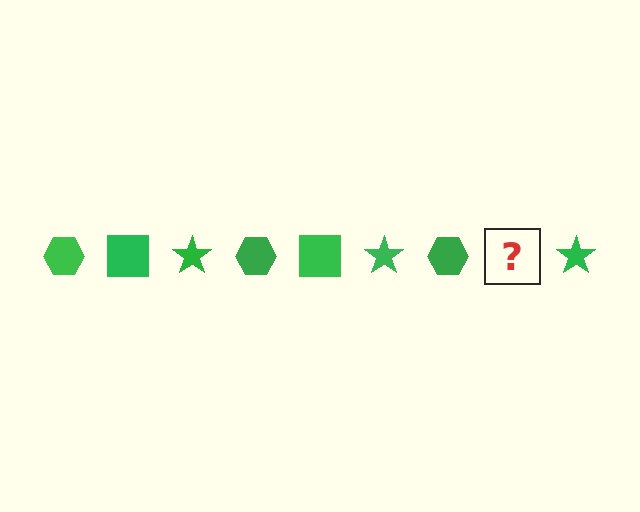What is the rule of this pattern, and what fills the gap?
The rule is that the pattern cycles through hexagon, square, star shapes in green. The gap should be filled with a green square.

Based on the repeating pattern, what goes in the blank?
The blank should be a green square.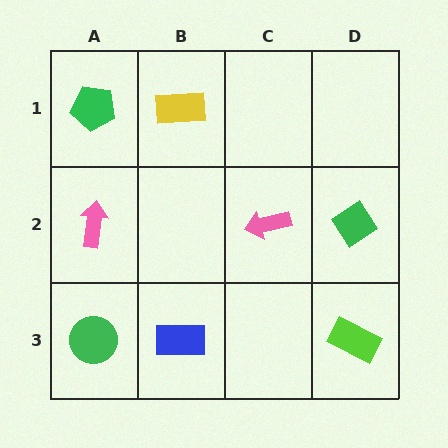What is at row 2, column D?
A green diamond.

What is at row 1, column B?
A yellow rectangle.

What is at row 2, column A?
A pink arrow.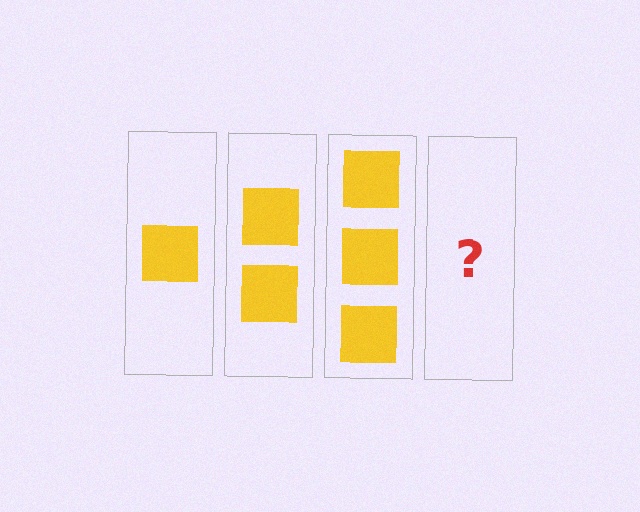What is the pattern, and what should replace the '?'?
The pattern is that each step adds one more square. The '?' should be 4 squares.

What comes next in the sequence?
The next element should be 4 squares.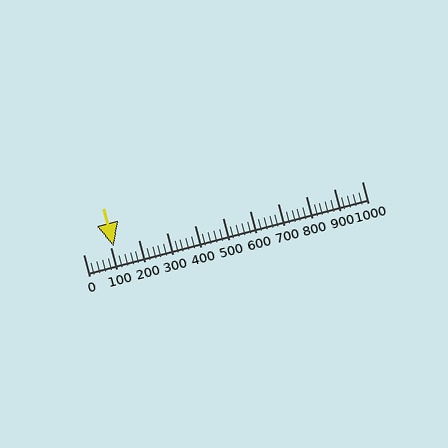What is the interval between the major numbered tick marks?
The major tick marks are spaced 100 units apart.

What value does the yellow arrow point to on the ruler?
The yellow arrow points to approximately 111.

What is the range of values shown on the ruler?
The ruler shows values from 0 to 1000.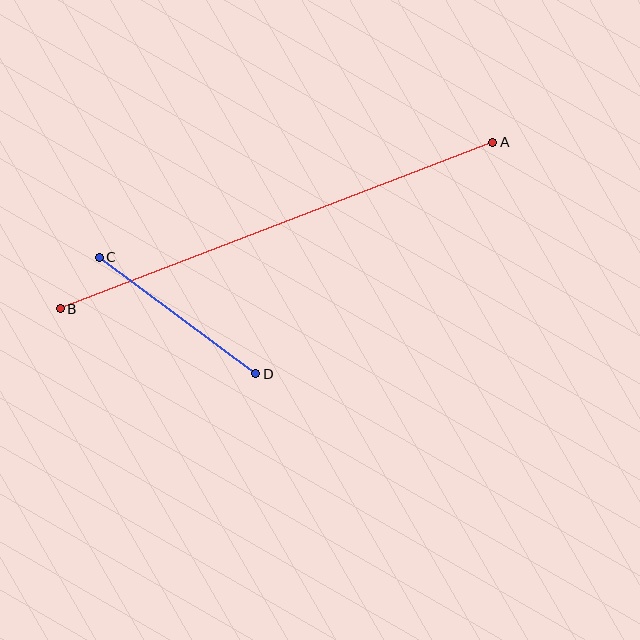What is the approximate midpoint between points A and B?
The midpoint is at approximately (277, 225) pixels.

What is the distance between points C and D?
The distance is approximately 195 pixels.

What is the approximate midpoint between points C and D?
The midpoint is at approximately (178, 315) pixels.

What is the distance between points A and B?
The distance is approximately 463 pixels.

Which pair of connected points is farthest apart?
Points A and B are farthest apart.